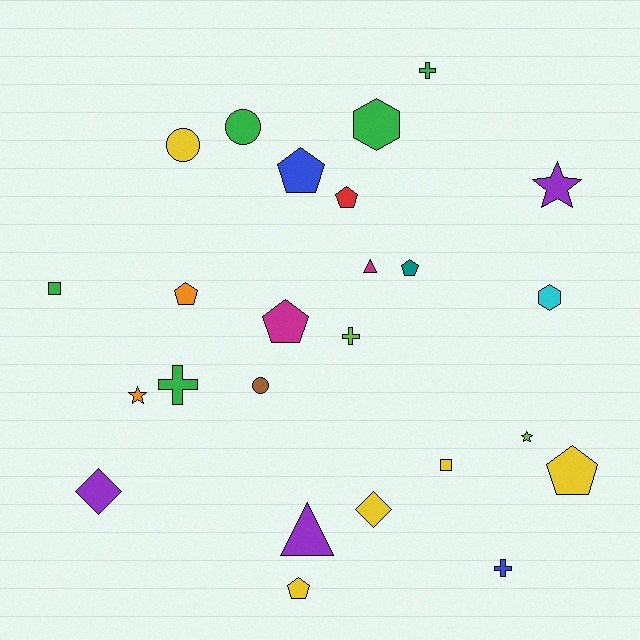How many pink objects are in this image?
There are no pink objects.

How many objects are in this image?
There are 25 objects.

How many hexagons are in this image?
There are 2 hexagons.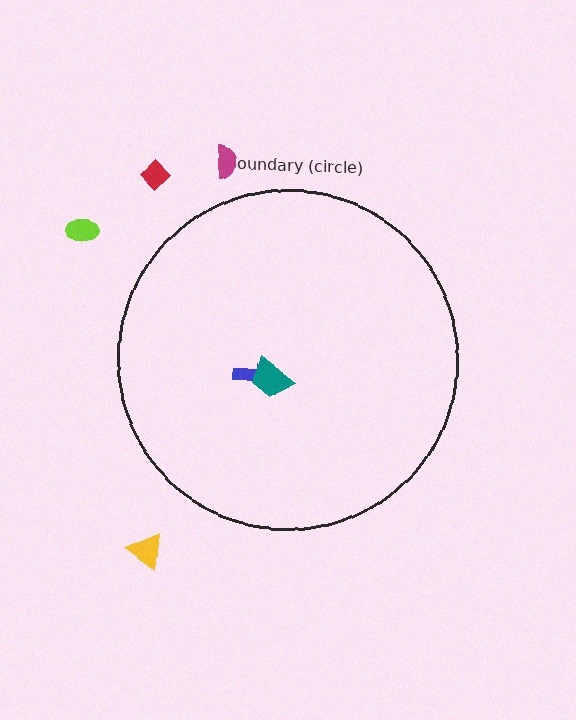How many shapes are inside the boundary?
2 inside, 4 outside.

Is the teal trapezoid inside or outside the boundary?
Inside.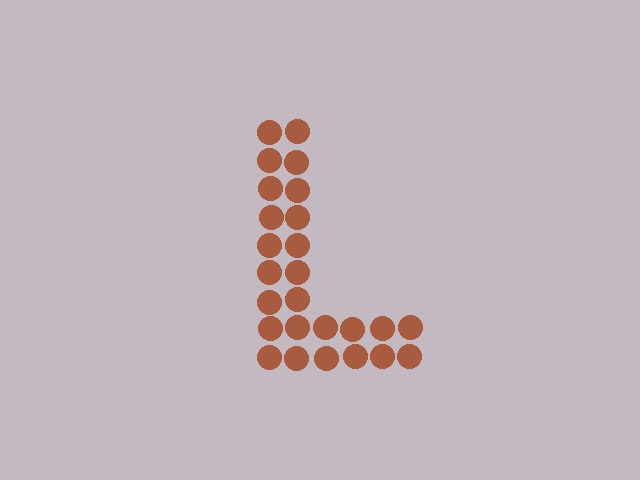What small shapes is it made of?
It is made of small circles.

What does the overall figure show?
The overall figure shows the letter L.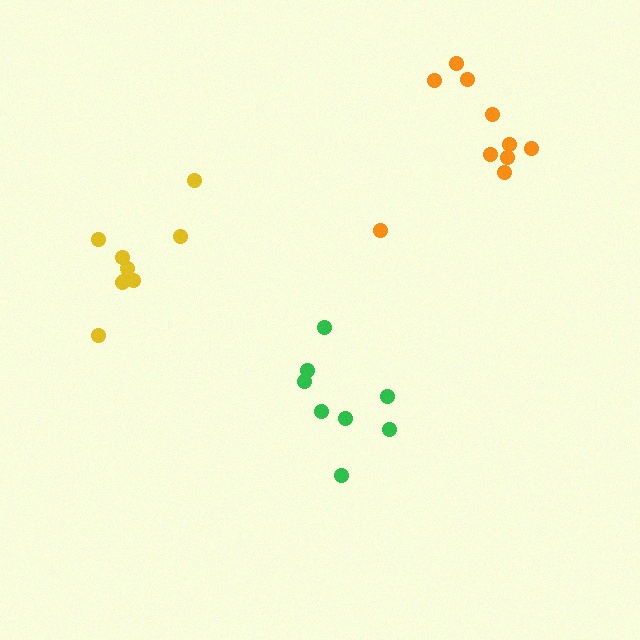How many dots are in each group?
Group 1: 10 dots, Group 2: 8 dots, Group 3: 9 dots (27 total).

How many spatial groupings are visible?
There are 3 spatial groupings.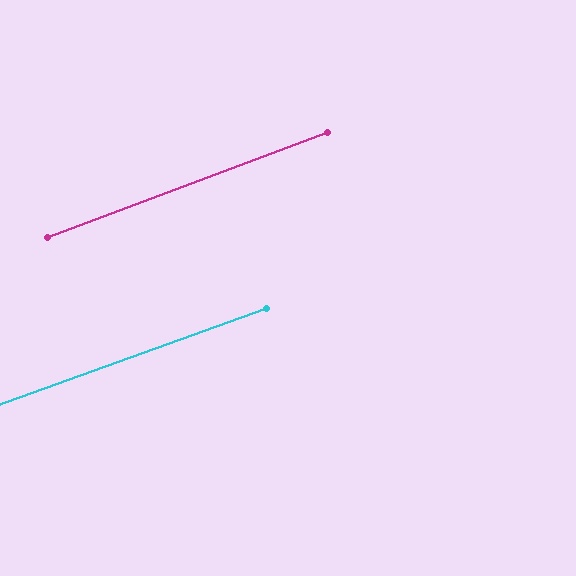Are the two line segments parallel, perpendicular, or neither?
Parallel — their directions differ by only 0.7°.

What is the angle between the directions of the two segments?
Approximately 1 degree.